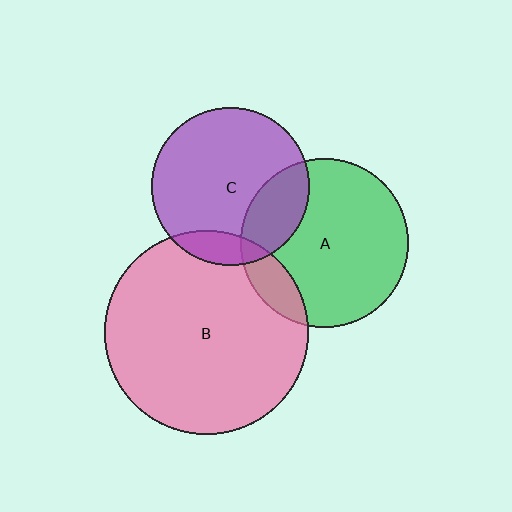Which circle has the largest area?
Circle B (pink).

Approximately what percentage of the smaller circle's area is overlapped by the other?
Approximately 15%.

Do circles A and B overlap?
Yes.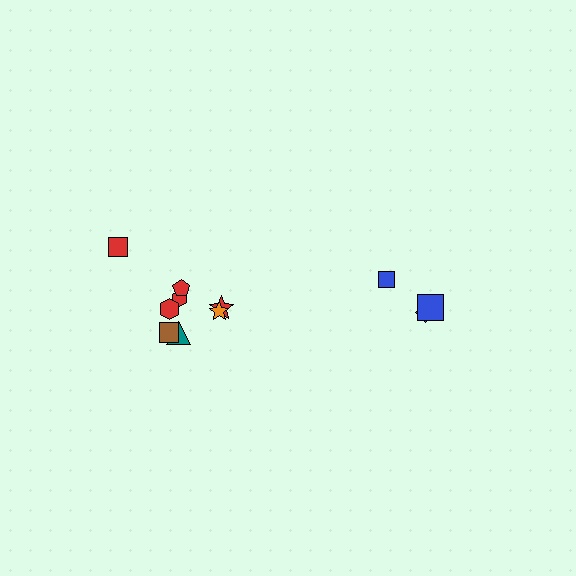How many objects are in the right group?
There are 4 objects.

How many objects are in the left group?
There are 8 objects.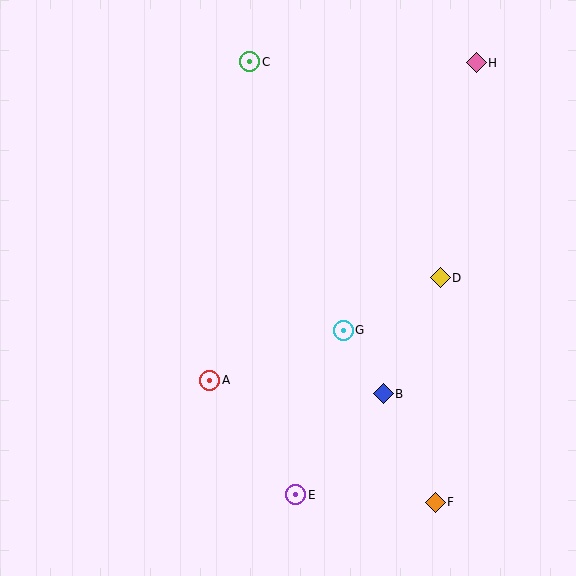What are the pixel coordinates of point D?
Point D is at (440, 278).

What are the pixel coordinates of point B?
Point B is at (383, 394).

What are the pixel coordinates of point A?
Point A is at (210, 380).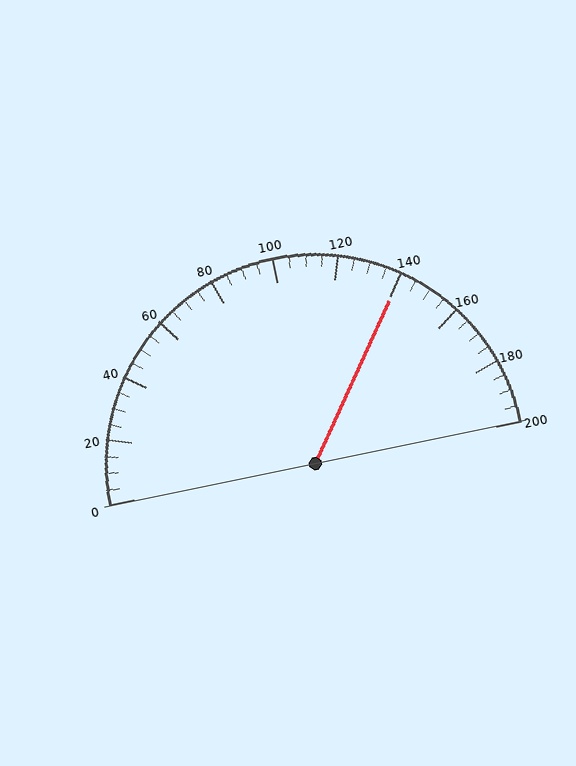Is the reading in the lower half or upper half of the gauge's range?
The reading is in the upper half of the range (0 to 200).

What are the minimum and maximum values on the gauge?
The gauge ranges from 0 to 200.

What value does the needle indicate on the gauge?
The needle indicates approximately 140.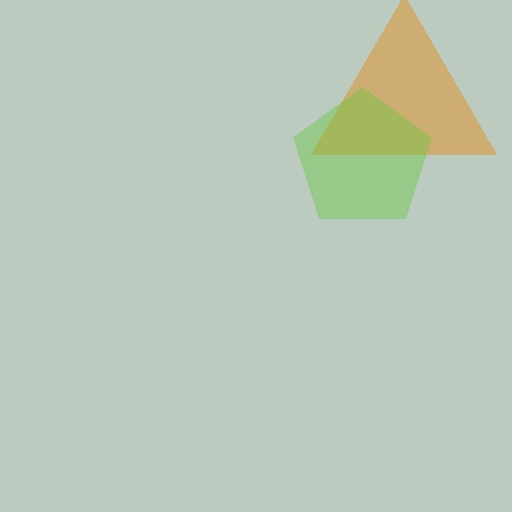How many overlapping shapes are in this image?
There are 2 overlapping shapes in the image.